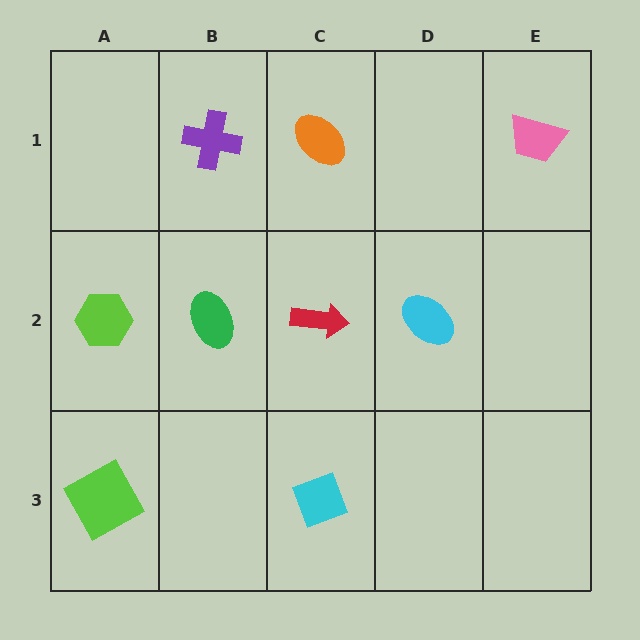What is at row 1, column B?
A purple cross.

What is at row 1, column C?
An orange ellipse.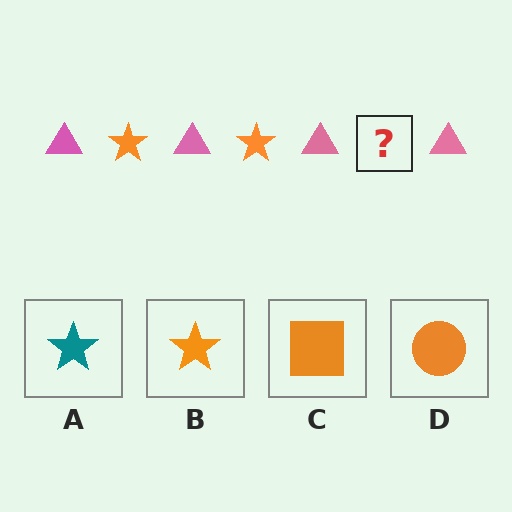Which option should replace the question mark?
Option B.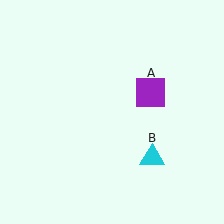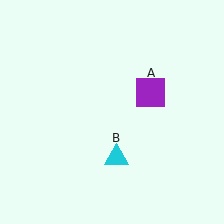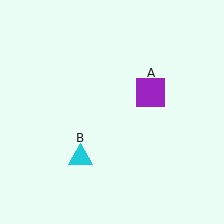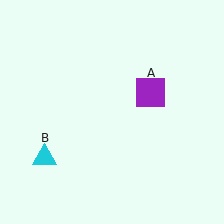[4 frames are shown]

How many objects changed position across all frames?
1 object changed position: cyan triangle (object B).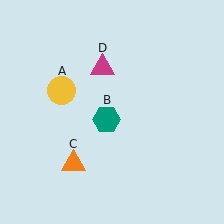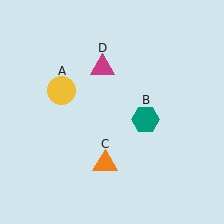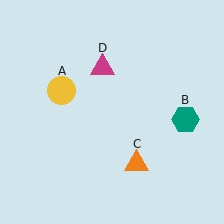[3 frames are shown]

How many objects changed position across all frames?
2 objects changed position: teal hexagon (object B), orange triangle (object C).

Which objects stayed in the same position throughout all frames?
Yellow circle (object A) and magenta triangle (object D) remained stationary.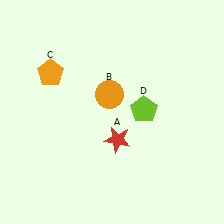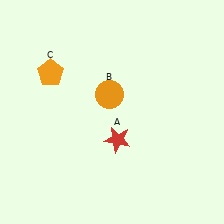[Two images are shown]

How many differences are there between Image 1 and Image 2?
There is 1 difference between the two images.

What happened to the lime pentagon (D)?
The lime pentagon (D) was removed in Image 2. It was in the top-right area of Image 1.